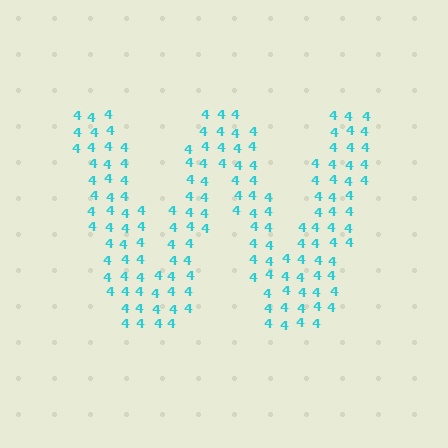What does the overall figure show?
The overall figure shows the letter W.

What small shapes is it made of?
It is made of small digit 4's.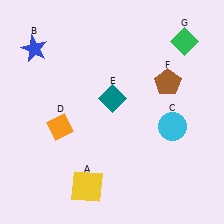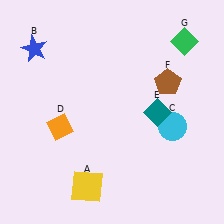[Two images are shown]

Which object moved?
The teal diamond (E) moved right.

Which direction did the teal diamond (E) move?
The teal diamond (E) moved right.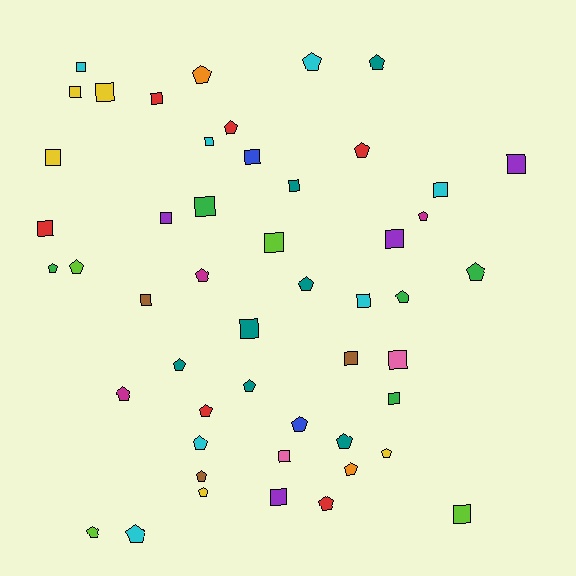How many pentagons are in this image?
There are 26 pentagons.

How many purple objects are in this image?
There are 4 purple objects.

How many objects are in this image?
There are 50 objects.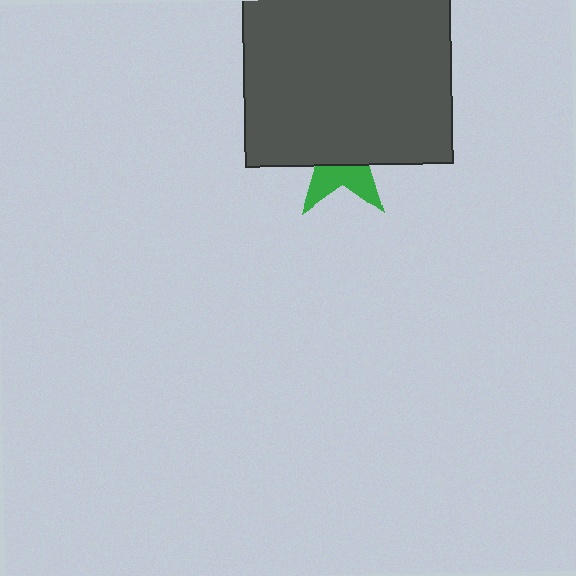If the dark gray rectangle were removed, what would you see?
You would see the complete green star.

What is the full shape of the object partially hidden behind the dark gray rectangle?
The partially hidden object is a green star.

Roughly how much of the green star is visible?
A small part of it is visible (roughly 35%).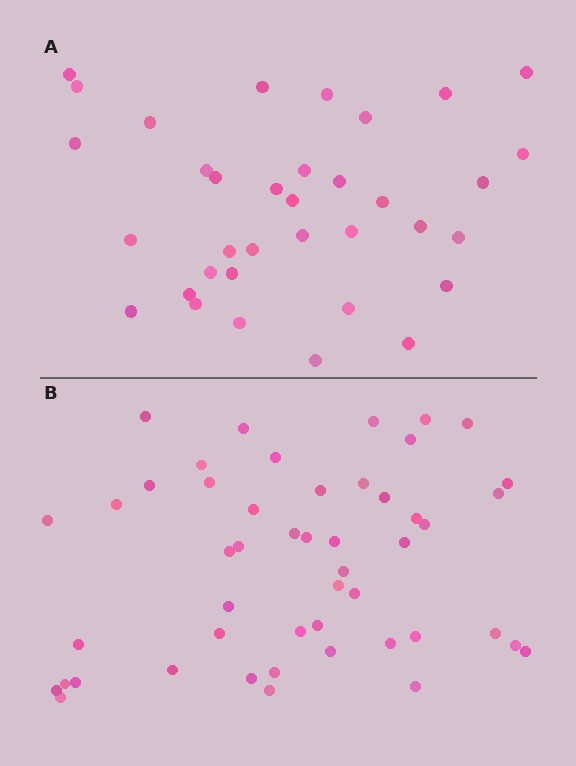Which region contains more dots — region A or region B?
Region B (the bottom region) has more dots.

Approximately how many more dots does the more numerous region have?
Region B has approximately 15 more dots than region A.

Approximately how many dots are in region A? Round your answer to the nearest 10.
About 40 dots. (The exact count is 35, which rounds to 40.)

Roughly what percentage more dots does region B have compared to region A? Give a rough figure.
About 40% more.